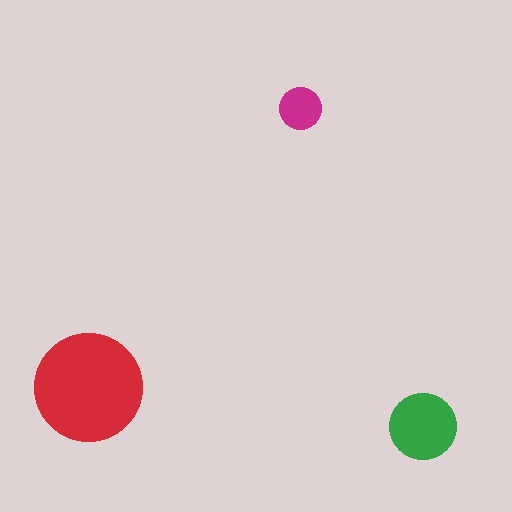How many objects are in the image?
There are 3 objects in the image.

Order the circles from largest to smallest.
the red one, the green one, the magenta one.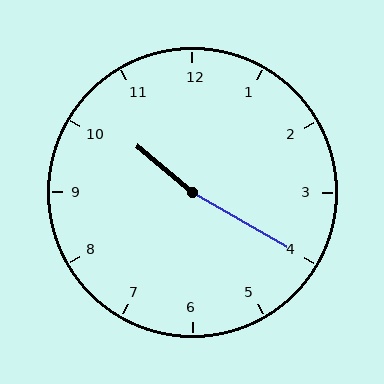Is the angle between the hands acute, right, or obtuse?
It is obtuse.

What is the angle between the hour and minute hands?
Approximately 170 degrees.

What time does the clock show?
10:20.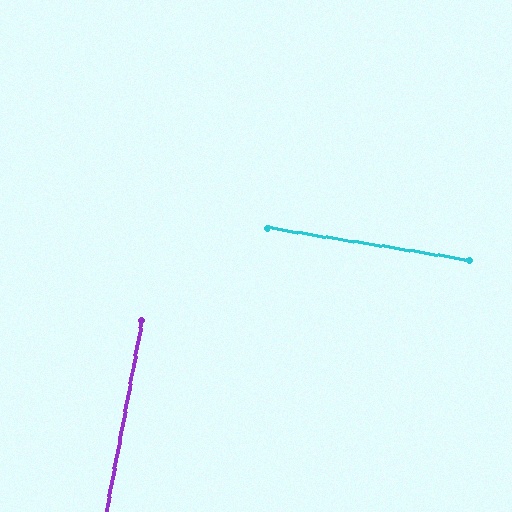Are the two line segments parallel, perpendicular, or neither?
Perpendicular — they meet at approximately 88°.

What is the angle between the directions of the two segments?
Approximately 88 degrees.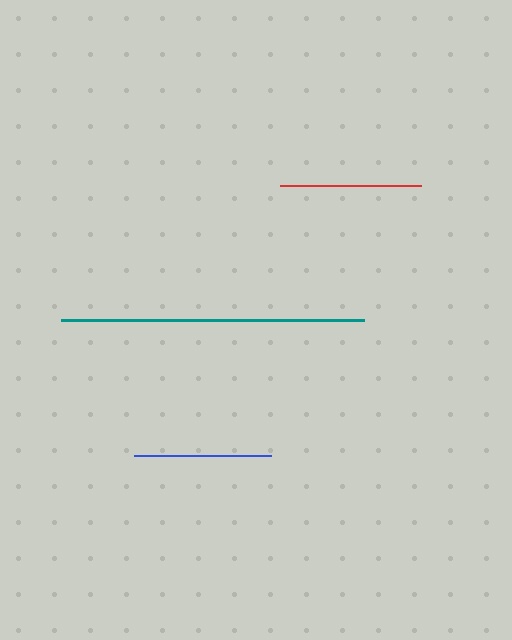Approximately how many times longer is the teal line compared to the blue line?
The teal line is approximately 2.2 times the length of the blue line.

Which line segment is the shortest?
The blue line is the shortest at approximately 137 pixels.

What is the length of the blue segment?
The blue segment is approximately 137 pixels long.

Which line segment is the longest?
The teal line is the longest at approximately 303 pixels.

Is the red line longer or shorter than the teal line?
The teal line is longer than the red line.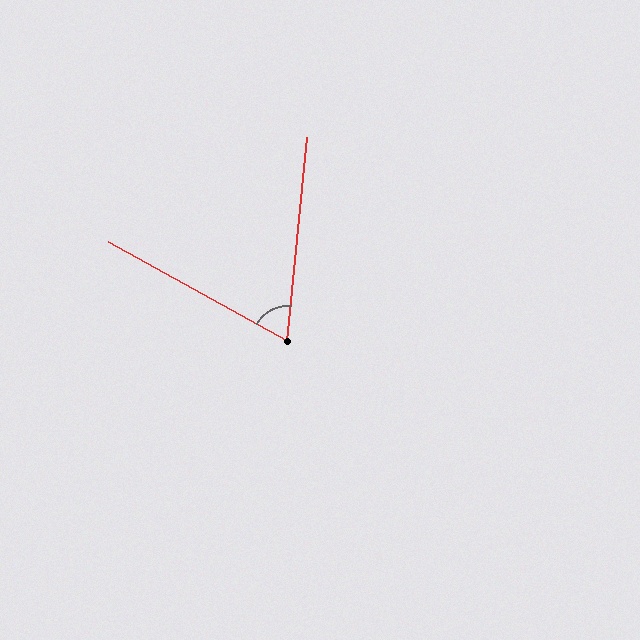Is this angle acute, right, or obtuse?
It is acute.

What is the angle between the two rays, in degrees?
Approximately 66 degrees.